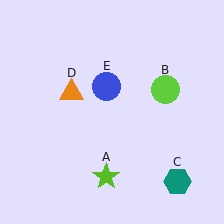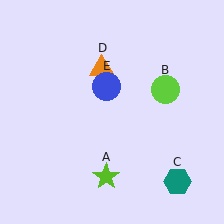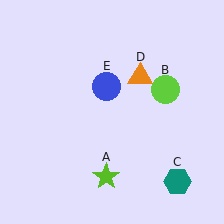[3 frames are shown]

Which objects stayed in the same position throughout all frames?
Lime star (object A) and lime circle (object B) and teal hexagon (object C) and blue circle (object E) remained stationary.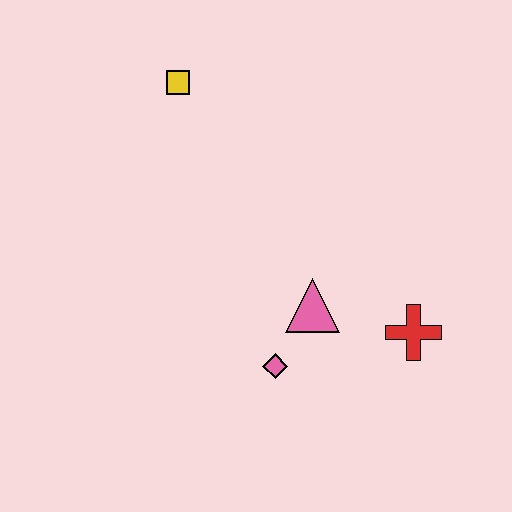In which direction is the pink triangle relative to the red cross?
The pink triangle is to the left of the red cross.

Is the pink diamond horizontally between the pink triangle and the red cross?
No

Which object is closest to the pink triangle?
The pink diamond is closest to the pink triangle.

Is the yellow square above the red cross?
Yes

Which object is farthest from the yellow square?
The red cross is farthest from the yellow square.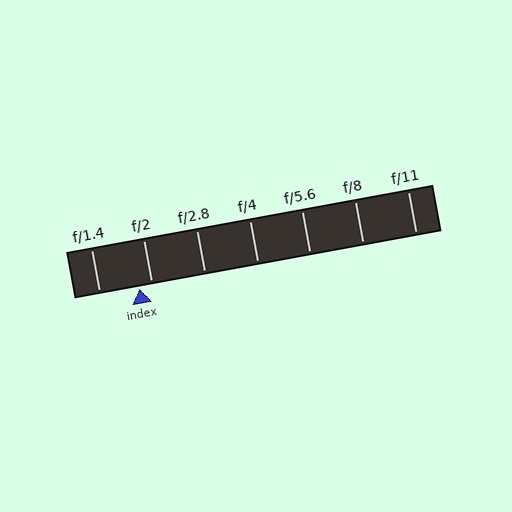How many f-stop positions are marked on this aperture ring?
There are 7 f-stop positions marked.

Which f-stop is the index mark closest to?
The index mark is closest to f/2.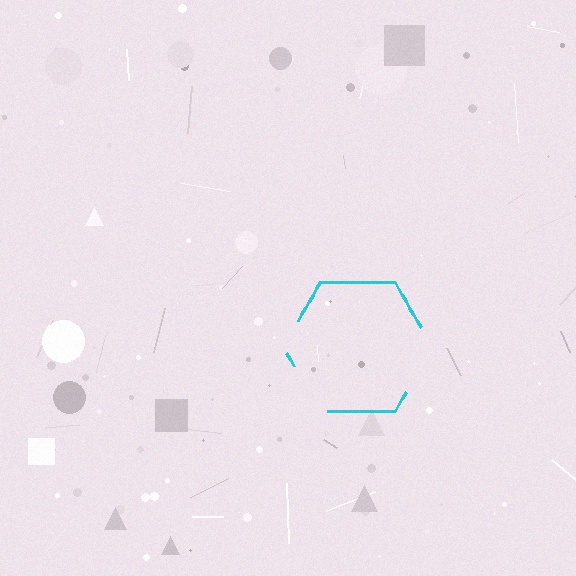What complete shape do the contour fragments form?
The contour fragments form a hexagon.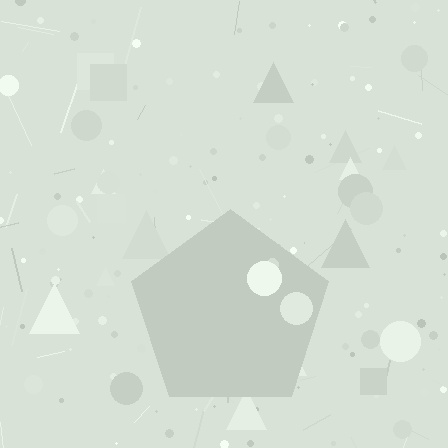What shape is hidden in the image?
A pentagon is hidden in the image.